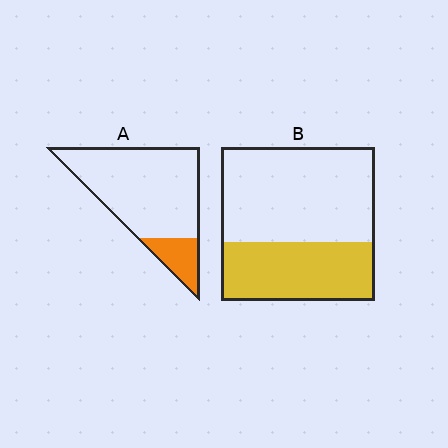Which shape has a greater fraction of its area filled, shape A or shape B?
Shape B.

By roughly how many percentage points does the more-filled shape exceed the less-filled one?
By roughly 20 percentage points (B over A).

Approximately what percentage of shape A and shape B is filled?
A is approximately 15% and B is approximately 40%.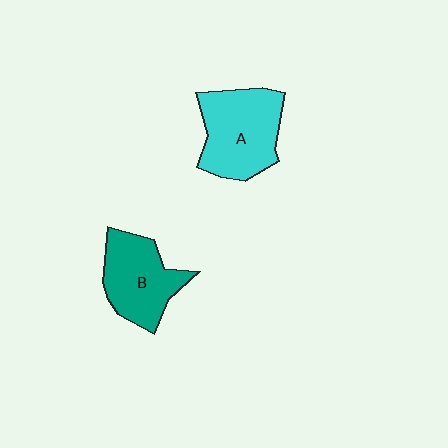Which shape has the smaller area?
Shape B (teal).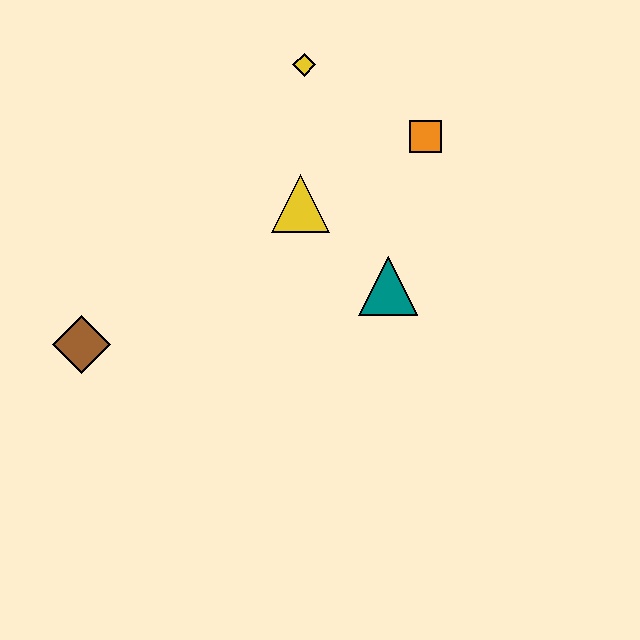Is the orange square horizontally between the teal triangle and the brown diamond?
No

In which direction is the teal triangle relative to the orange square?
The teal triangle is below the orange square.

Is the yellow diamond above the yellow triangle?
Yes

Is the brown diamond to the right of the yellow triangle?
No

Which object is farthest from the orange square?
The brown diamond is farthest from the orange square.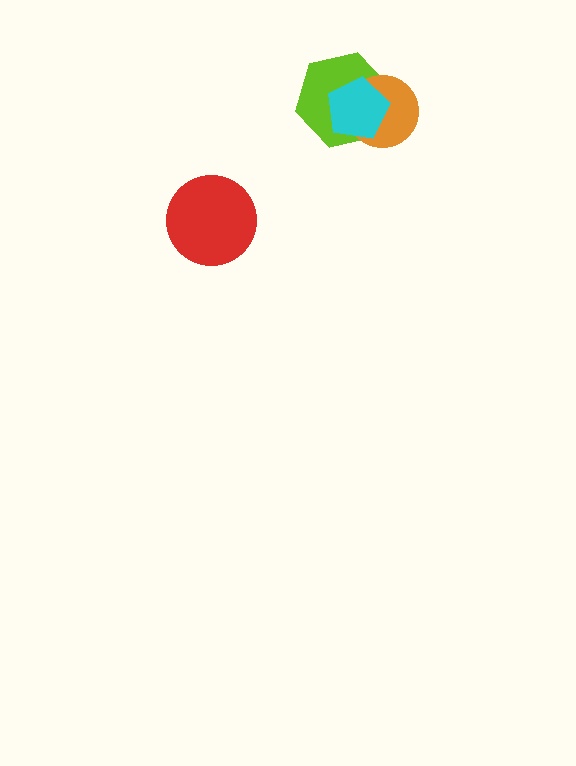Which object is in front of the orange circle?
The cyan pentagon is in front of the orange circle.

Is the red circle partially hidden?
No, no other shape covers it.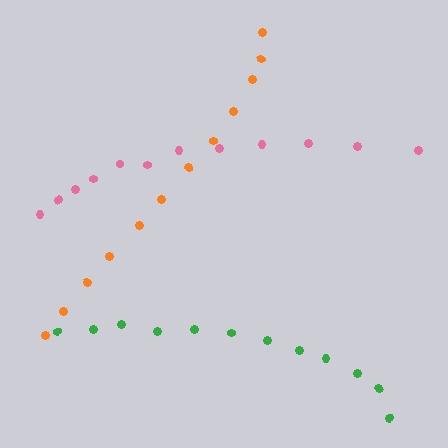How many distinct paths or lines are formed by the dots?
There are 3 distinct paths.